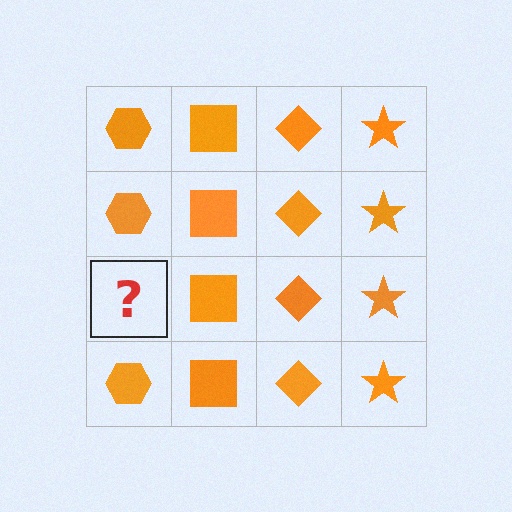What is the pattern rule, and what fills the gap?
The rule is that each column has a consistent shape. The gap should be filled with an orange hexagon.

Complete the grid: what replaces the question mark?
The question mark should be replaced with an orange hexagon.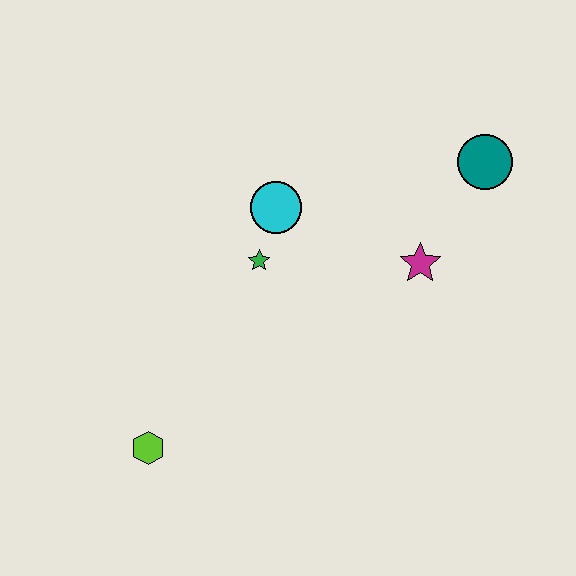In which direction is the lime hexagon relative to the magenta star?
The lime hexagon is to the left of the magenta star.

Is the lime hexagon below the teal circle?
Yes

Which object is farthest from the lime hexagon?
The teal circle is farthest from the lime hexagon.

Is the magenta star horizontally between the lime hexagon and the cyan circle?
No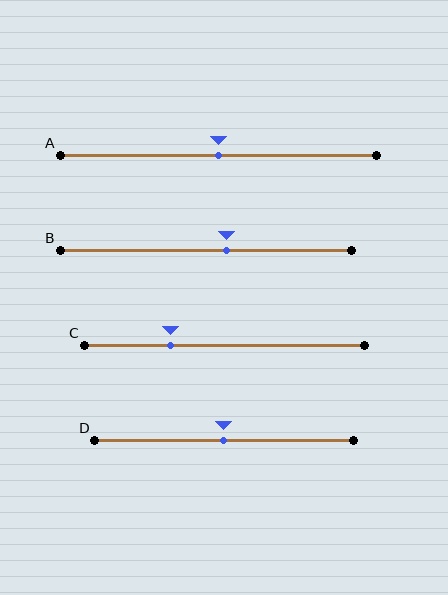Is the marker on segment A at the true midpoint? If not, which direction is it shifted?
Yes, the marker on segment A is at the true midpoint.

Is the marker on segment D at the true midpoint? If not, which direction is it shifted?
Yes, the marker on segment D is at the true midpoint.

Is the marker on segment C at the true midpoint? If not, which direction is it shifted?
No, the marker on segment C is shifted to the left by about 19% of the segment length.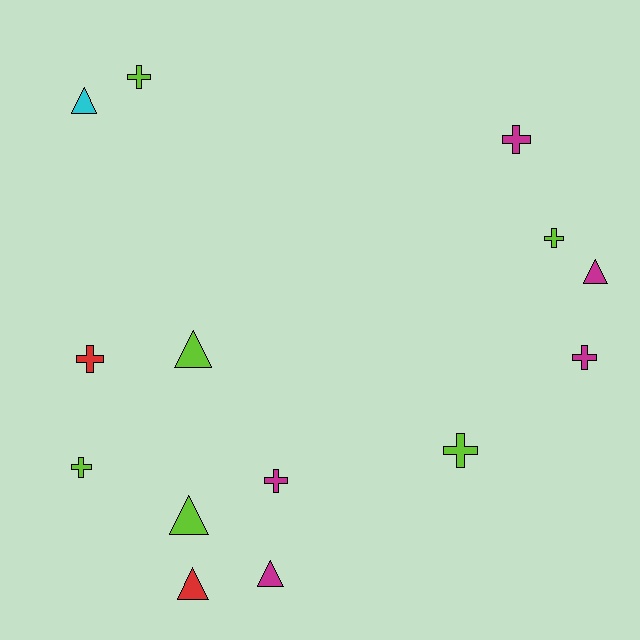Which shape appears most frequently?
Cross, with 8 objects.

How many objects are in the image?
There are 14 objects.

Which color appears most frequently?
Lime, with 6 objects.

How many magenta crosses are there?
There are 3 magenta crosses.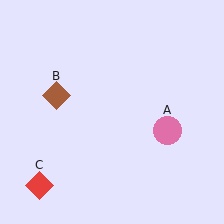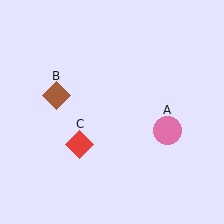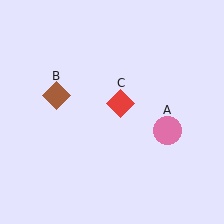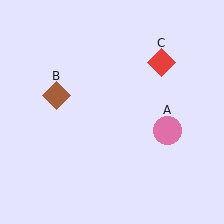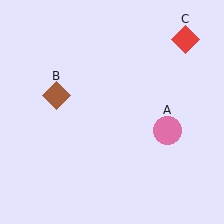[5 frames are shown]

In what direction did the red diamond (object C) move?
The red diamond (object C) moved up and to the right.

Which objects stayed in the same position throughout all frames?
Pink circle (object A) and brown diamond (object B) remained stationary.